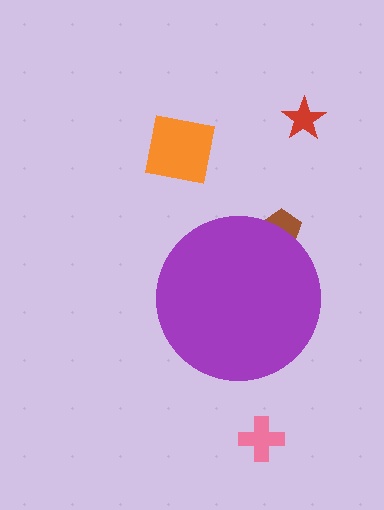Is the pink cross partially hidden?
No, the pink cross is fully visible.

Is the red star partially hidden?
No, the red star is fully visible.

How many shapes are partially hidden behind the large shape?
1 shape is partially hidden.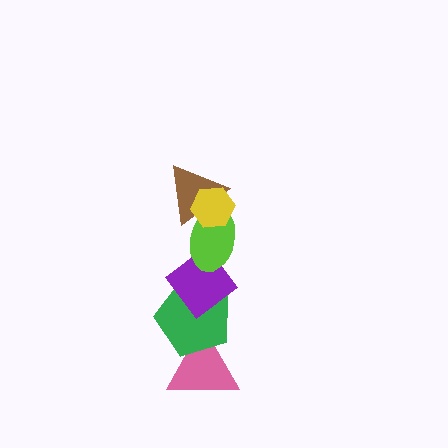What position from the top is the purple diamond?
The purple diamond is 4th from the top.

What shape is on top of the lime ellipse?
The brown triangle is on top of the lime ellipse.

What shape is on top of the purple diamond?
The lime ellipse is on top of the purple diamond.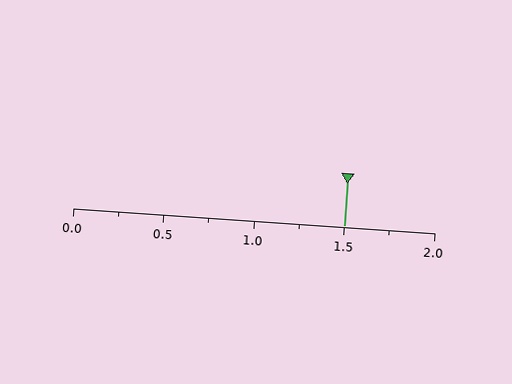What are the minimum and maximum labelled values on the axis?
The axis runs from 0.0 to 2.0.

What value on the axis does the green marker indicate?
The marker indicates approximately 1.5.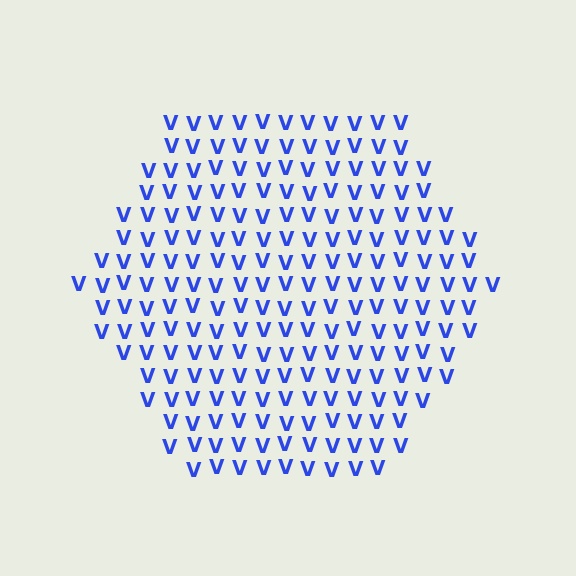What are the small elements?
The small elements are letter V's.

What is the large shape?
The large shape is a hexagon.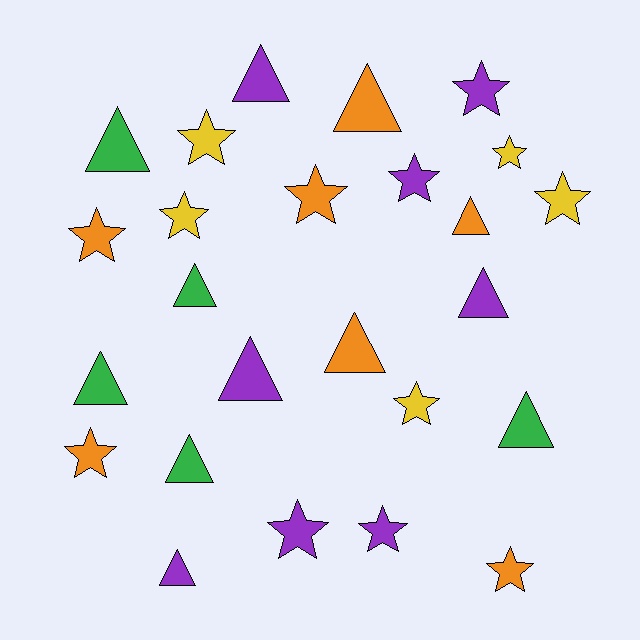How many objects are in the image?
There are 25 objects.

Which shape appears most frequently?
Star, with 13 objects.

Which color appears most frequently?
Purple, with 8 objects.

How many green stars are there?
There are no green stars.